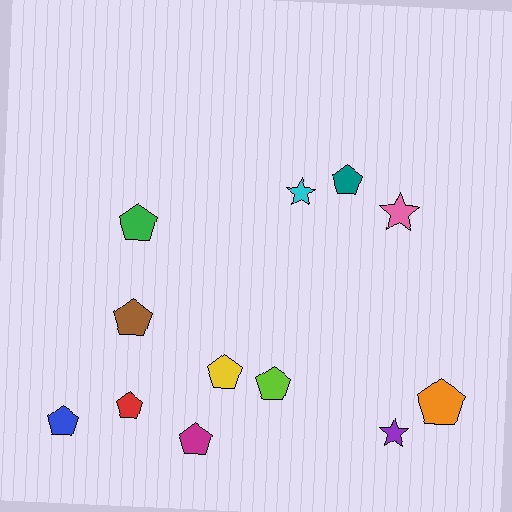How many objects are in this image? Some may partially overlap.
There are 12 objects.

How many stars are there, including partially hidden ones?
There are 3 stars.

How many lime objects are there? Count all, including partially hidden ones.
There is 1 lime object.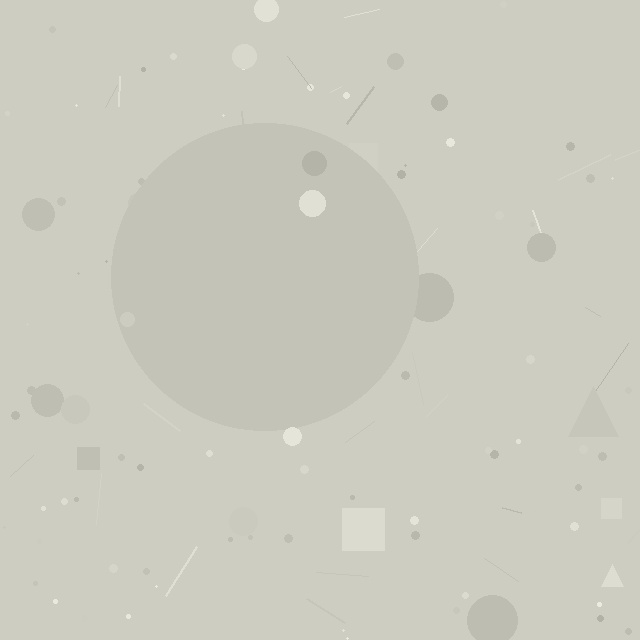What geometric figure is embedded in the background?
A circle is embedded in the background.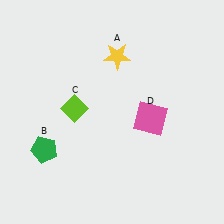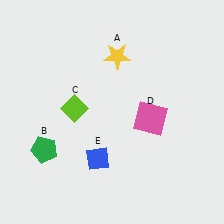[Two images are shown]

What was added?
A blue diamond (E) was added in Image 2.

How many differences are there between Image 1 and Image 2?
There is 1 difference between the two images.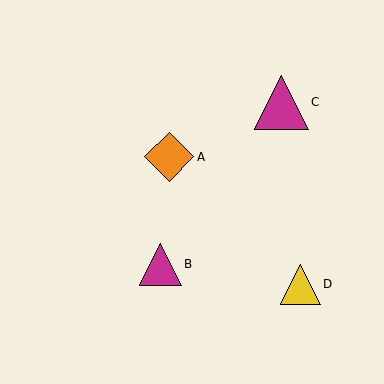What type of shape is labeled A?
Shape A is an orange diamond.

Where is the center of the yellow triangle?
The center of the yellow triangle is at (300, 284).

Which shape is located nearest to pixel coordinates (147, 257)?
The magenta triangle (labeled B) at (160, 264) is nearest to that location.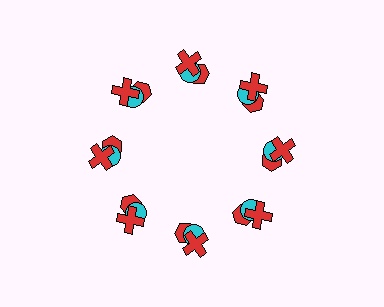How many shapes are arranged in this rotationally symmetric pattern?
There are 24 shapes, arranged in 8 groups of 3.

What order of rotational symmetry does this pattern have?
This pattern has 8-fold rotational symmetry.